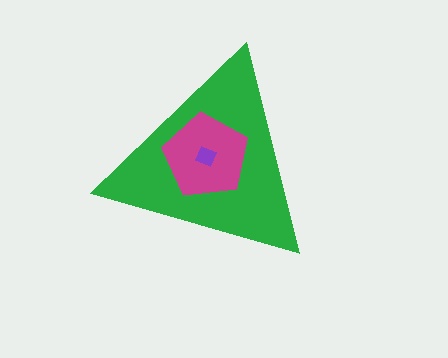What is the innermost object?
The purple diamond.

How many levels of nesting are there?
3.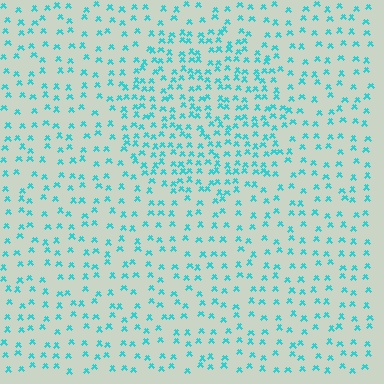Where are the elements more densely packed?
The elements are more densely packed inside the circle boundary.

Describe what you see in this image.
The image contains small cyan elements arranged at two different densities. A circle-shaped region is visible where the elements are more densely packed than the surrounding area.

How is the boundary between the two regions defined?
The boundary is defined by a change in element density (approximately 1.9x ratio). All elements are the same color, size, and shape.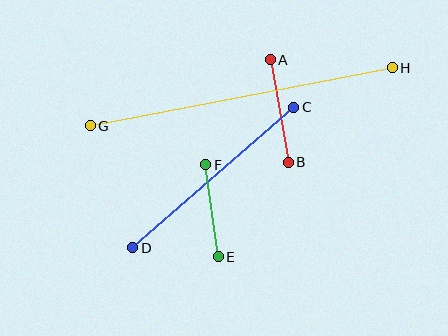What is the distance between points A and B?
The distance is approximately 104 pixels.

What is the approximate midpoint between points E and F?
The midpoint is at approximately (212, 211) pixels.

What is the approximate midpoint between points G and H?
The midpoint is at approximately (241, 97) pixels.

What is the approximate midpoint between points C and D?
The midpoint is at approximately (213, 178) pixels.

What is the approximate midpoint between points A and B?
The midpoint is at approximately (279, 111) pixels.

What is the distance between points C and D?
The distance is approximately 214 pixels.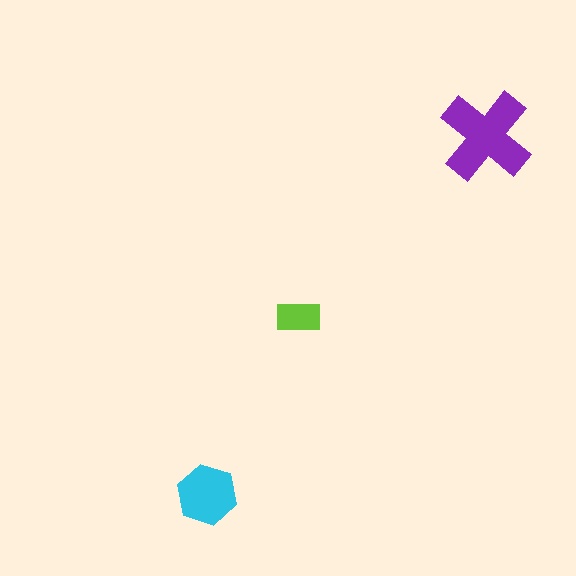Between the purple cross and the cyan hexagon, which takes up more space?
The purple cross.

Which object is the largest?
The purple cross.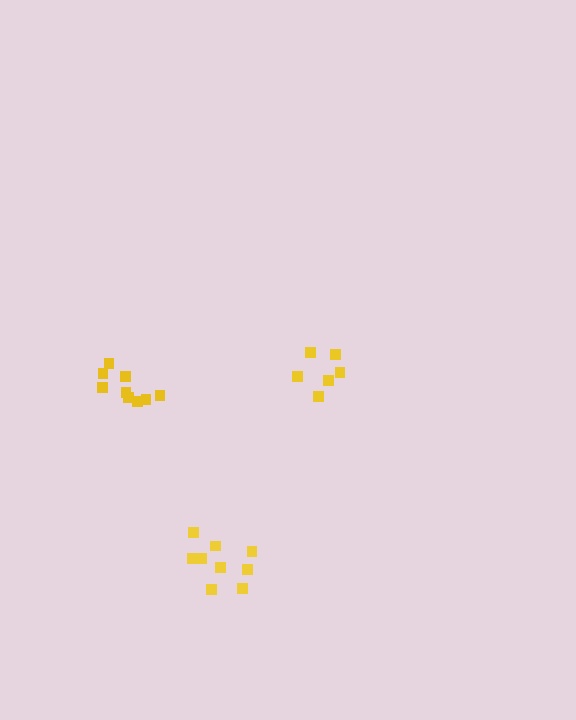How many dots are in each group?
Group 1: 9 dots, Group 2: 9 dots, Group 3: 6 dots (24 total).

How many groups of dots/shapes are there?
There are 3 groups.